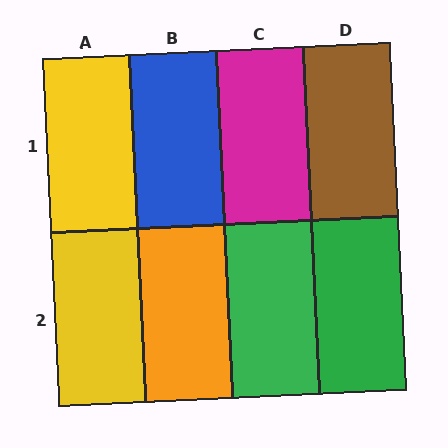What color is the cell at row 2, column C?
Green.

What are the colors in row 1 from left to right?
Yellow, blue, magenta, brown.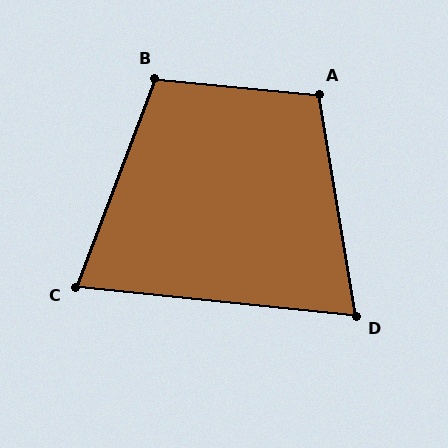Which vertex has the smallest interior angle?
D, at approximately 75 degrees.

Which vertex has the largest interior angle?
B, at approximately 105 degrees.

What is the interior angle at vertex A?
Approximately 105 degrees (obtuse).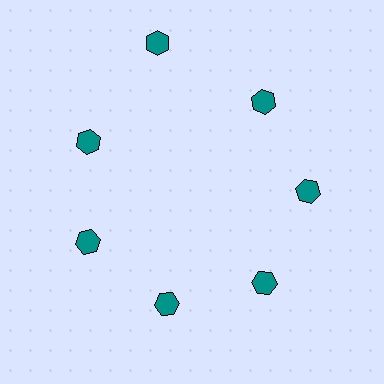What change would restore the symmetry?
The symmetry would be restored by moving it inward, back onto the ring so that all 7 hexagons sit at equal angles and equal distance from the center.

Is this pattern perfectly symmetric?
No. The 7 teal hexagons are arranged in a ring, but one element near the 12 o'clock position is pushed outward from the center, breaking the 7-fold rotational symmetry.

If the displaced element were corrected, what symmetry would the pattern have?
It would have 7-fold rotational symmetry — the pattern would map onto itself every 51 degrees.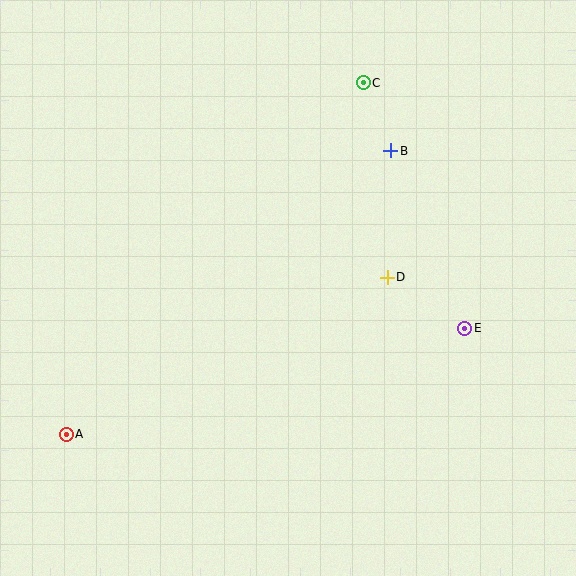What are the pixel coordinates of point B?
Point B is at (391, 151).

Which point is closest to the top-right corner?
Point C is closest to the top-right corner.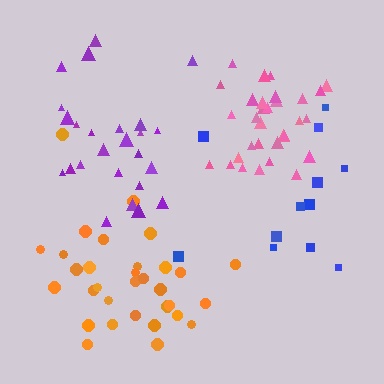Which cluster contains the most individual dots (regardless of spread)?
Orange (33).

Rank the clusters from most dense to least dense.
pink, purple, orange, blue.